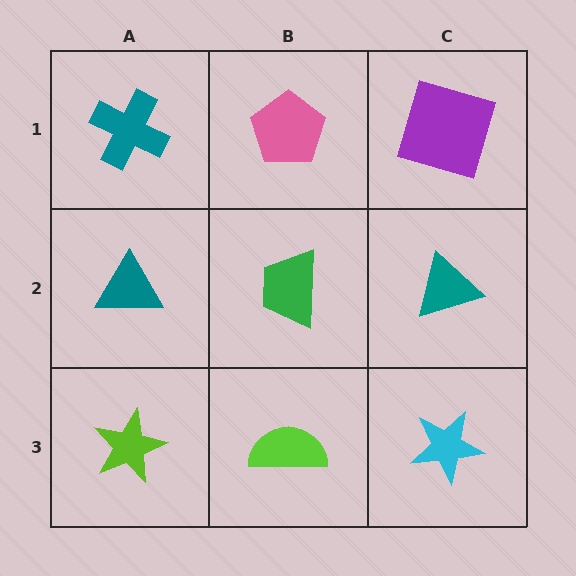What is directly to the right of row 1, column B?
A purple square.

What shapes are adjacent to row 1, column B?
A green trapezoid (row 2, column B), a teal cross (row 1, column A), a purple square (row 1, column C).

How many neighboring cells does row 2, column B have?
4.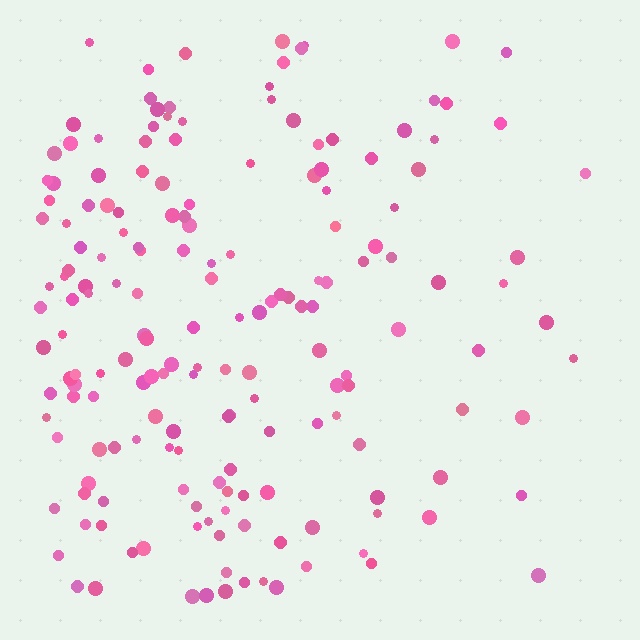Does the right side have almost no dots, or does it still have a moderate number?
Still a moderate number, just noticeably fewer than the left.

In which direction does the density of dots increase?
From right to left, with the left side densest.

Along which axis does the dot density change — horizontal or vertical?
Horizontal.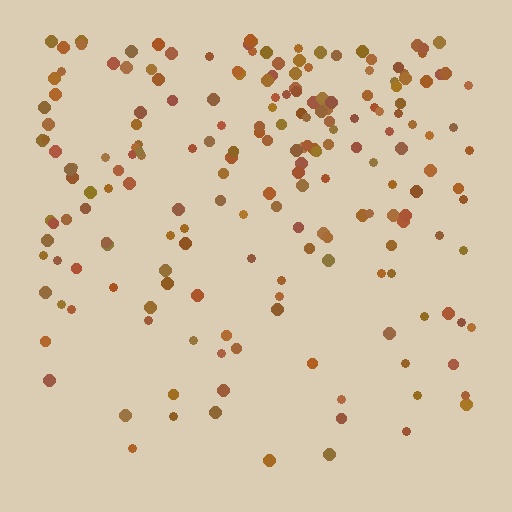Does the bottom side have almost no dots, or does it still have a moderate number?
Still a moderate number, just noticeably fewer than the top.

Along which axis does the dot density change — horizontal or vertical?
Vertical.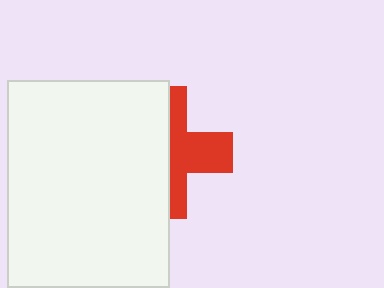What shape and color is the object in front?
The object in front is a white rectangle.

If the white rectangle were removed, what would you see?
You would see the complete red cross.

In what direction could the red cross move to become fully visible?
The red cross could move right. That would shift it out from behind the white rectangle entirely.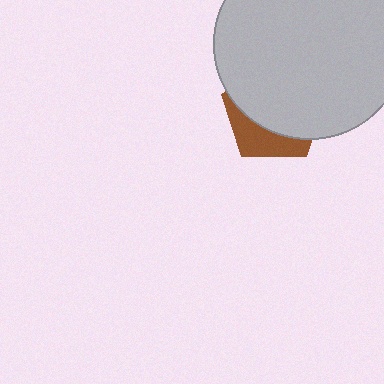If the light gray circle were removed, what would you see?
You would see the complete brown pentagon.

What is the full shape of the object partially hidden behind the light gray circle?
The partially hidden object is a brown pentagon.